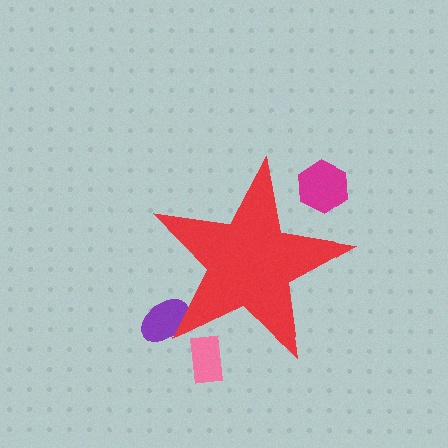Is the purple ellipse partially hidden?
Yes, the purple ellipse is partially hidden behind the red star.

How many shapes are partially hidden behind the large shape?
3 shapes are partially hidden.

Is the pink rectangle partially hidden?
Yes, the pink rectangle is partially hidden behind the red star.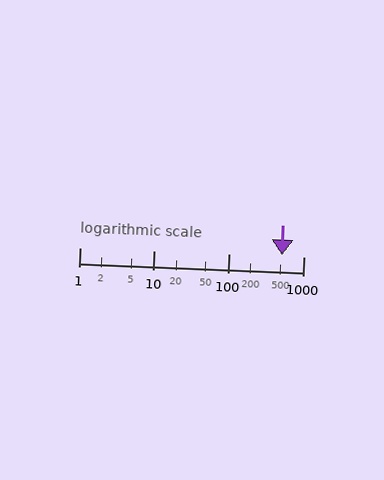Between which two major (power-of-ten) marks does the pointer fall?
The pointer is between 100 and 1000.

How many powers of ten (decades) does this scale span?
The scale spans 3 decades, from 1 to 1000.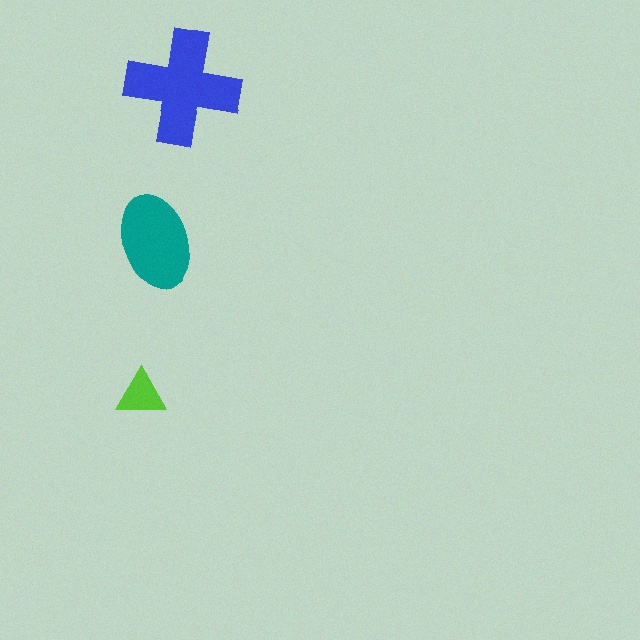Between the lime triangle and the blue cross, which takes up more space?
The blue cross.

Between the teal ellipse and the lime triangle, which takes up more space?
The teal ellipse.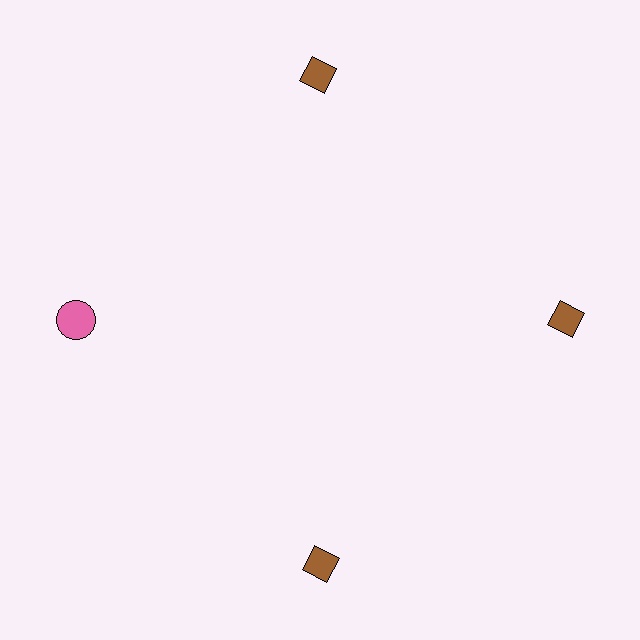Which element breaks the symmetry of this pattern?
The pink circle at roughly the 9 o'clock position breaks the symmetry. All other shapes are brown diamonds.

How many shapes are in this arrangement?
There are 4 shapes arranged in a ring pattern.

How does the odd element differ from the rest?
It differs in both color (pink instead of brown) and shape (circle instead of diamond).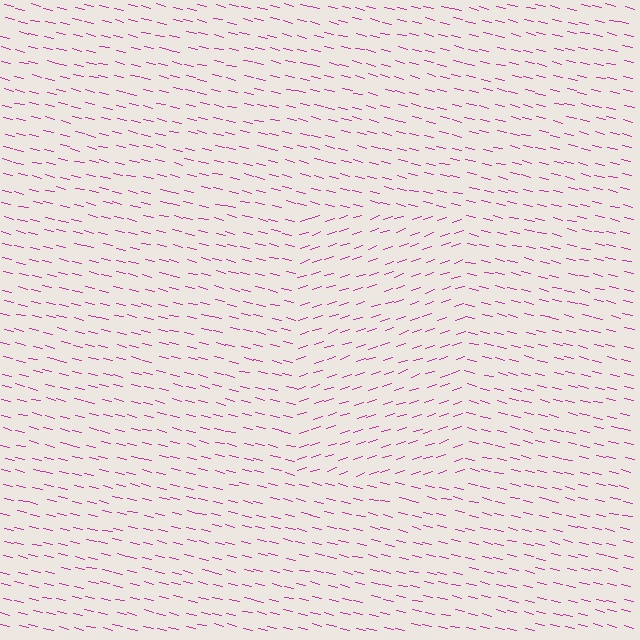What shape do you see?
I see a rectangle.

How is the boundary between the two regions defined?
The boundary is defined purely by a change in line orientation (approximately 31 degrees difference). All lines are the same color and thickness.